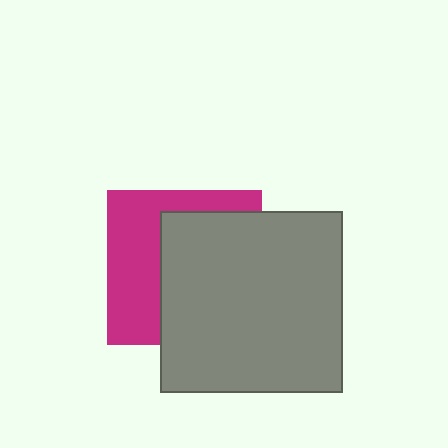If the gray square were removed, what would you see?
You would see the complete magenta square.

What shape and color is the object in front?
The object in front is a gray square.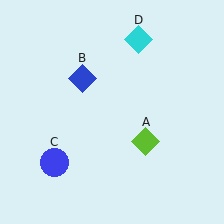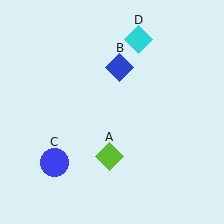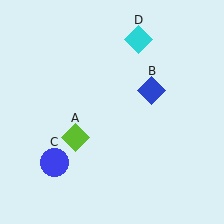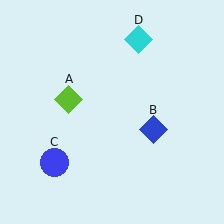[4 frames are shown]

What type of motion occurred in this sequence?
The lime diamond (object A), blue diamond (object B) rotated clockwise around the center of the scene.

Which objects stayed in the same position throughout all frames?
Blue circle (object C) and cyan diamond (object D) remained stationary.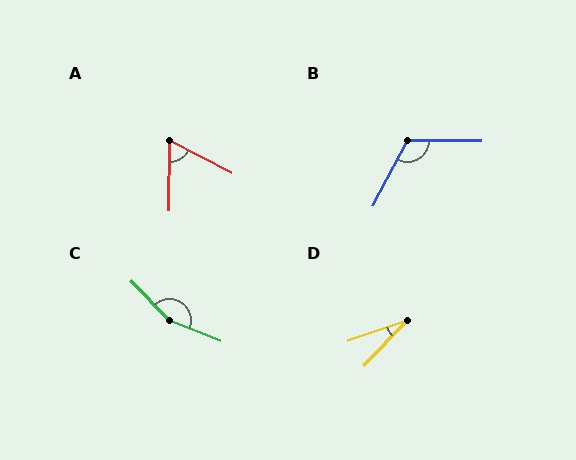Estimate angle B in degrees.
Approximately 117 degrees.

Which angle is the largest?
C, at approximately 155 degrees.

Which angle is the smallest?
D, at approximately 28 degrees.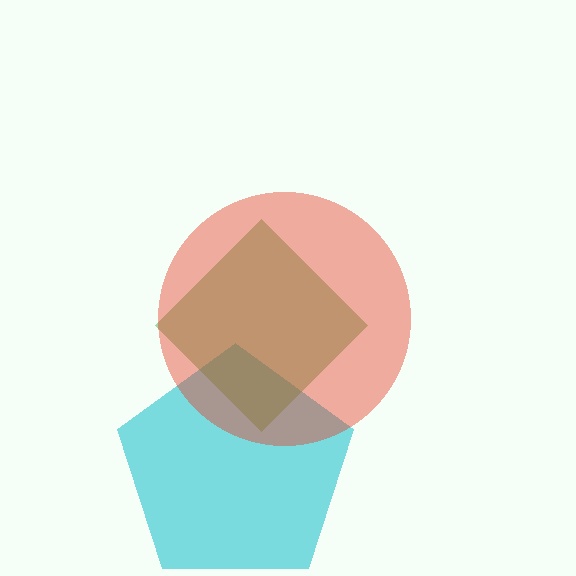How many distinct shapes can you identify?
There are 3 distinct shapes: a cyan pentagon, a green diamond, a red circle.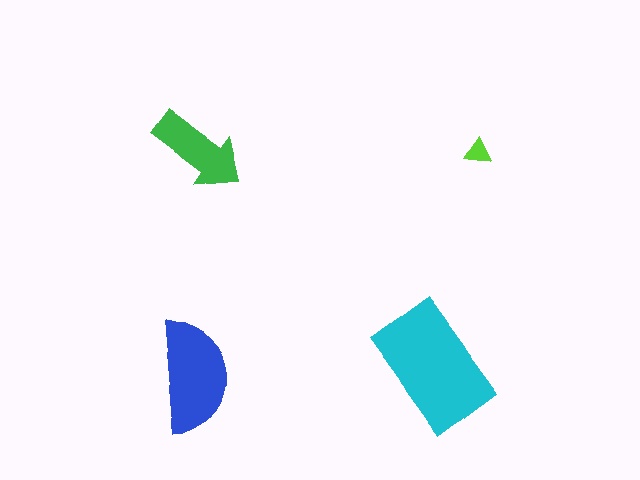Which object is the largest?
The cyan rectangle.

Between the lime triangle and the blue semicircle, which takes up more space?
The blue semicircle.